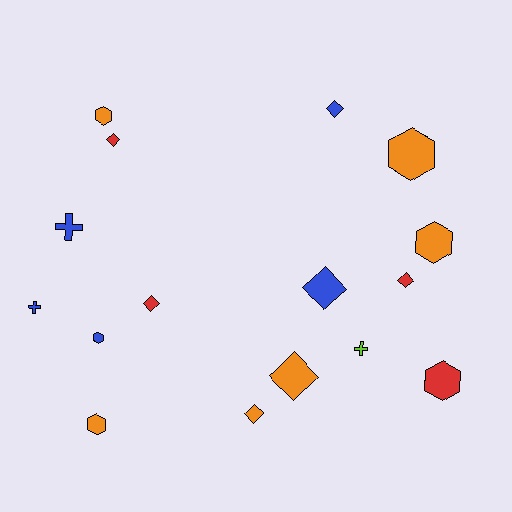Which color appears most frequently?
Orange, with 6 objects.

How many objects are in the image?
There are 16 objects.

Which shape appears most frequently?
Diamond, with 7 objects.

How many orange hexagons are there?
There are 4 orange hexagons.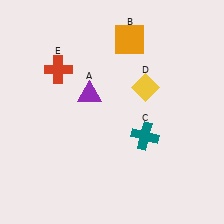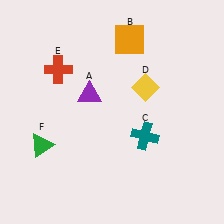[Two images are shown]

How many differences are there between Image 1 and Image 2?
There is 1 difference between the two images.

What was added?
A green triangle (F) was added in Image 2.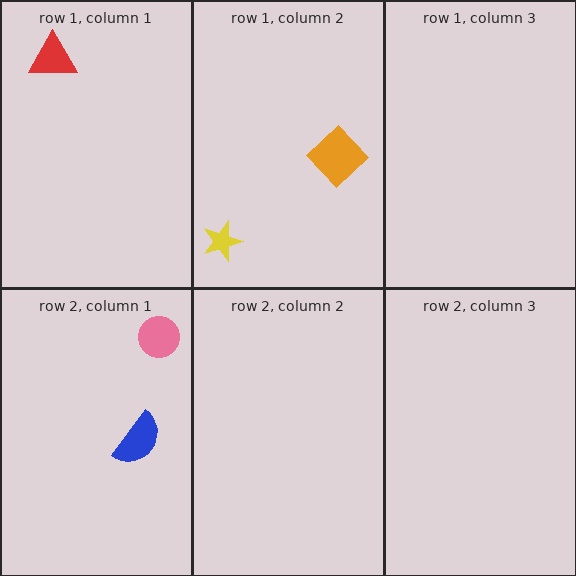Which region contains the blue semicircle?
The row 2, column 1 region.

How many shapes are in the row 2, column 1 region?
2.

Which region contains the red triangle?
The row 1, column 1 region.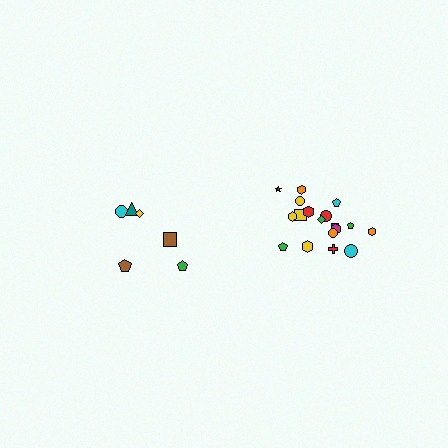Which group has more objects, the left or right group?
The right group.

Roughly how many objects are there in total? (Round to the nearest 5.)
Roughly 25 objects in total.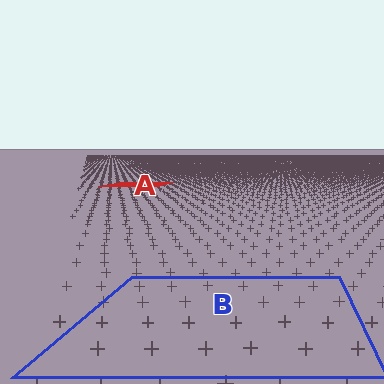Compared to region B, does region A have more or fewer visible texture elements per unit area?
Region A has more texture elements per unit area — they are packed more densely because it is farther away.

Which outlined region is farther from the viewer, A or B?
Region A is farther from the viewer — the texture elements inside it appear smaller and more densely packed.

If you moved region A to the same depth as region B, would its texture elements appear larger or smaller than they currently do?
They would appear larger. At a closer depth, the same texture elements are projected at a bigger on-screen size.